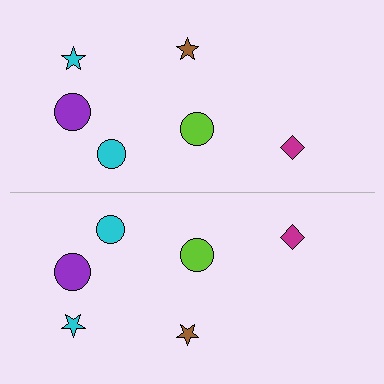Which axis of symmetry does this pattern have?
The pattern has a horizontal axis of symmetry running through the center of the image.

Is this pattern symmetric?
Yes, this pattern has bilateral (reflection) symmetry.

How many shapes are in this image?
There are 12 shapes in this image.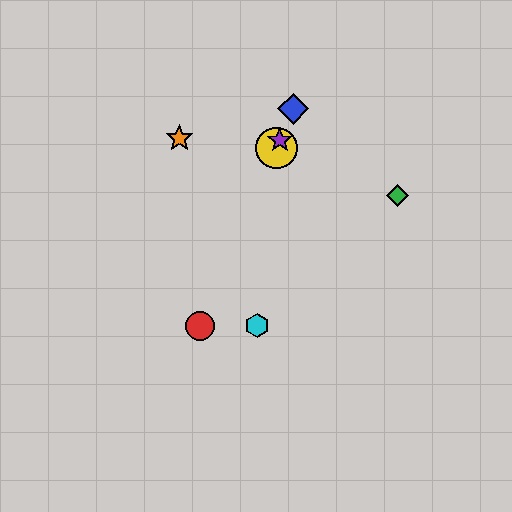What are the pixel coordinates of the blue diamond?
The blue diamond is at (293, 109).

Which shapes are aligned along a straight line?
The red circle, the blue diamond, the yellow circle, the purple star are aligned along a straight line.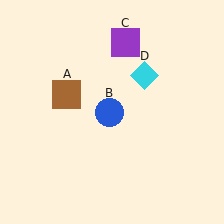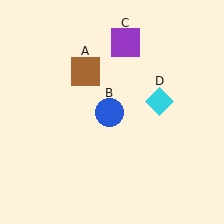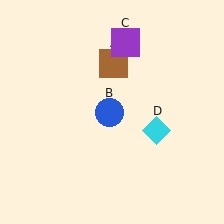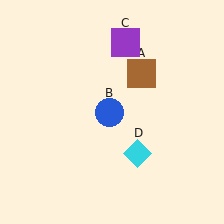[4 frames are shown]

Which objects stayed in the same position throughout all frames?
Blue circle (object B) and purple square (object C) remained stationary.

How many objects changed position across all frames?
2 objects changed position: brown square (object A), cyan diamond (object D).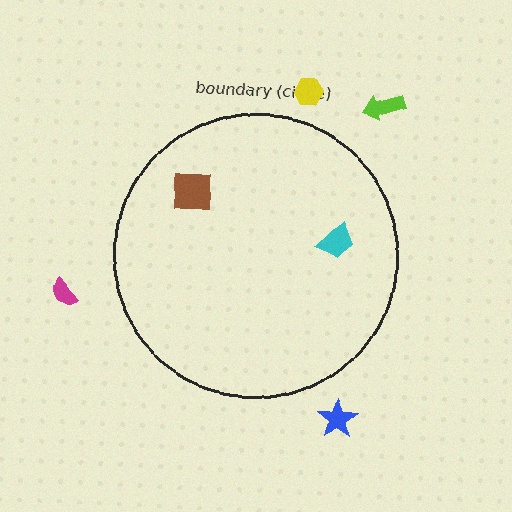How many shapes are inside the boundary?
2 inside, 4 outside.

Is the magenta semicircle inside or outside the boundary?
Outside.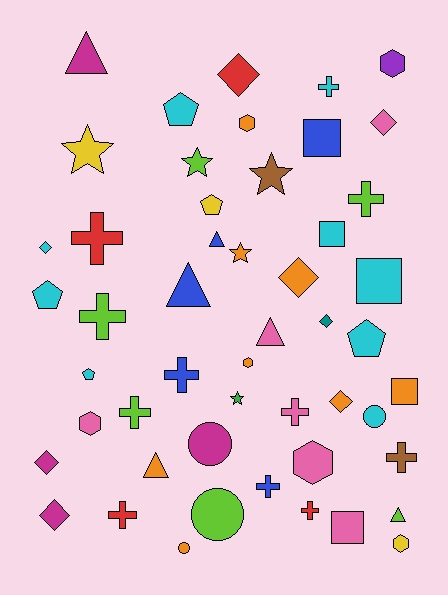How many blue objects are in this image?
There are 5 blue objects.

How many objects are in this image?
There are 50 objects.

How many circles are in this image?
There are 4 circles.